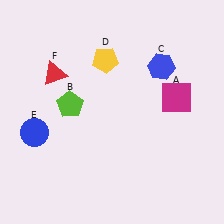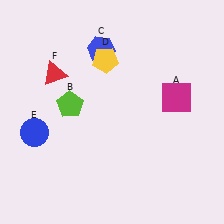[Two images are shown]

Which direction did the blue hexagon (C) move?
The blue hexagon (C) moved left.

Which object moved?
The blue hexagon (C) moved left.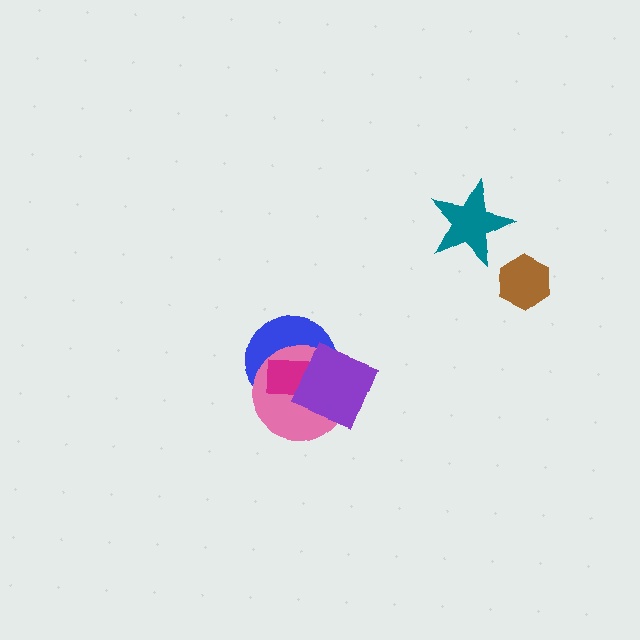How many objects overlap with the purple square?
3 objects overlap with the purple square.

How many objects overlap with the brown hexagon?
0 objects overlap with the brown hexagon.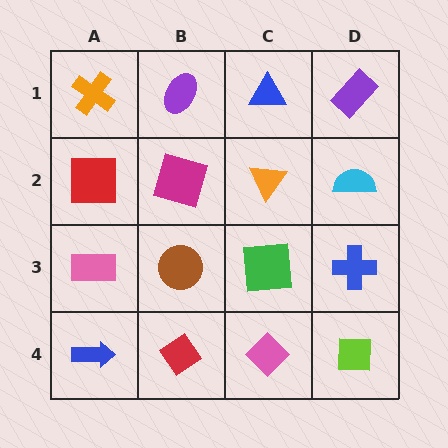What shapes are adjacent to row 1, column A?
A red square (row 2, column A), a purple ellipse (row 1, column B).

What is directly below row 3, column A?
A blue arrow.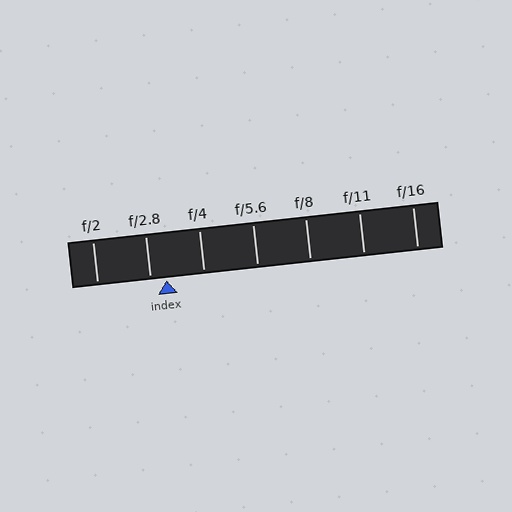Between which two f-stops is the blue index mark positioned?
The index mark is between f/2.8 and f/4.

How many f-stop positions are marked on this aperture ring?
There are 7 f-stop positions marked.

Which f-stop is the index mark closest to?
The index mark is closest to f/2.8.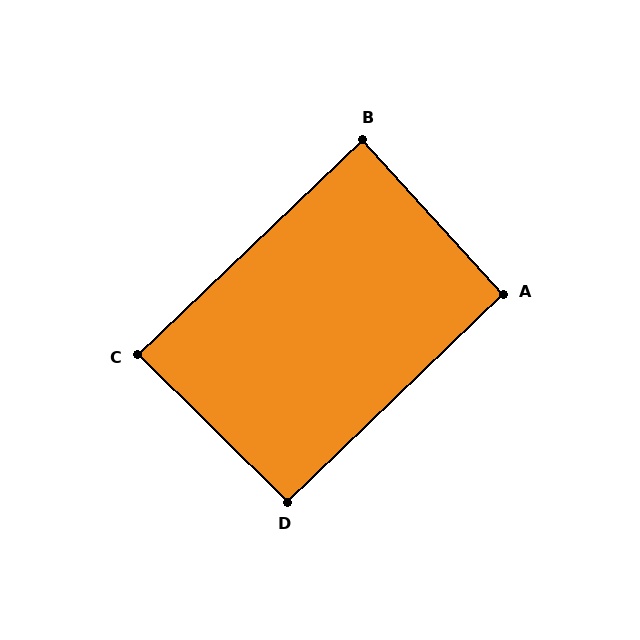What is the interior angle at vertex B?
Approximately 89 degrees (approximately right).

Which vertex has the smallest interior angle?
C, at approximately 88 degrees.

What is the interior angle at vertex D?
Approximately 91 degrees (approximately right).